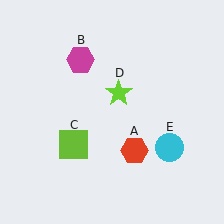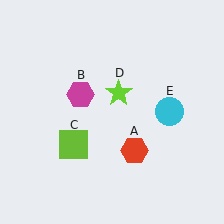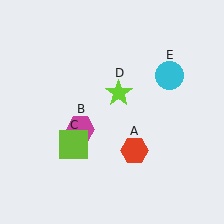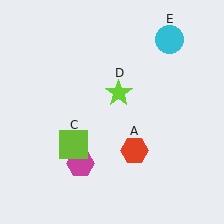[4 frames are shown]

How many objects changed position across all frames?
2 objects changed position: magenta hexagon (object B), cyan circle (object E).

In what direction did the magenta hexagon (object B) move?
The magenta hexagon (object B) moved down.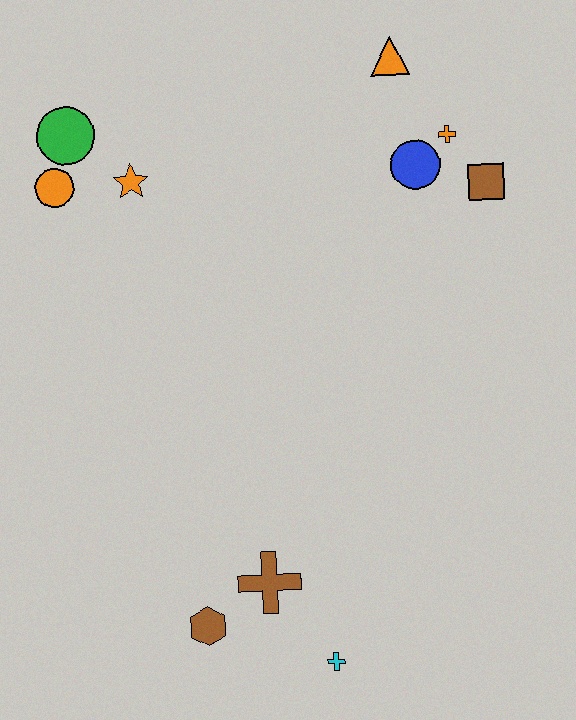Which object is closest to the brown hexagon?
The brown cross is closest to the brown hexagon.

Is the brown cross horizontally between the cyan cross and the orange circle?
Yes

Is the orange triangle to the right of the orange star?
Yes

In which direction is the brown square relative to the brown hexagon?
The brown square is above the brown hexagon.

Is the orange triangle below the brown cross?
No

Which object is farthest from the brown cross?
The orange triangle is farthest from the brown cross.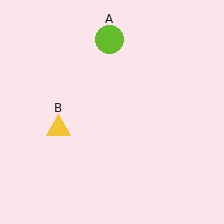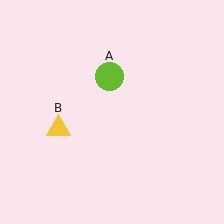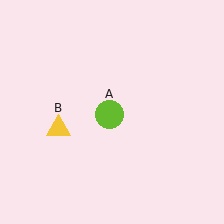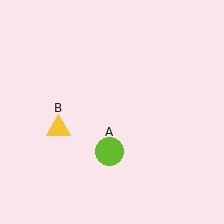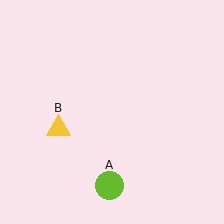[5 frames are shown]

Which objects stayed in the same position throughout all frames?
Yellow triangle (object B) remained stationary.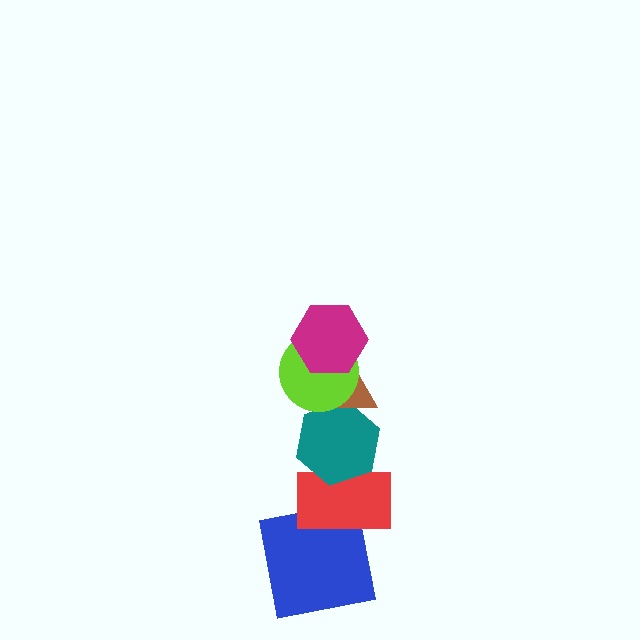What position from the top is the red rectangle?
The red rectangle is 5th from the top.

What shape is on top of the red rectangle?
The teal hexagon is on top of the red rectangle.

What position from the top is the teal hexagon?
The teal hexagon is 4th from the top.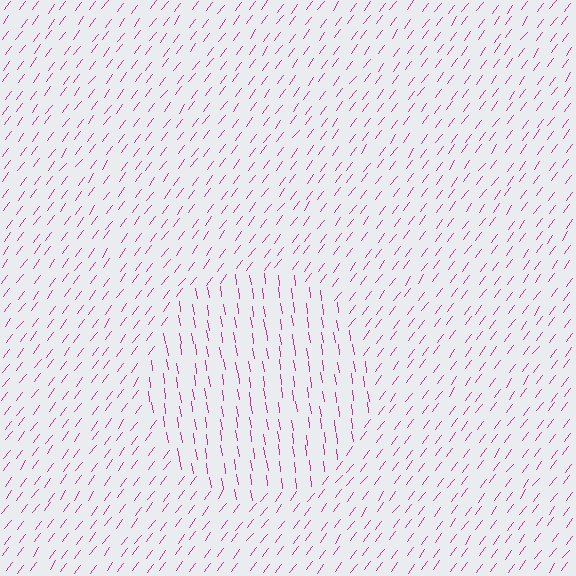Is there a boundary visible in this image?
Yes, there is a texture boundary formed by a change in line orientation.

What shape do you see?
I see a circle.